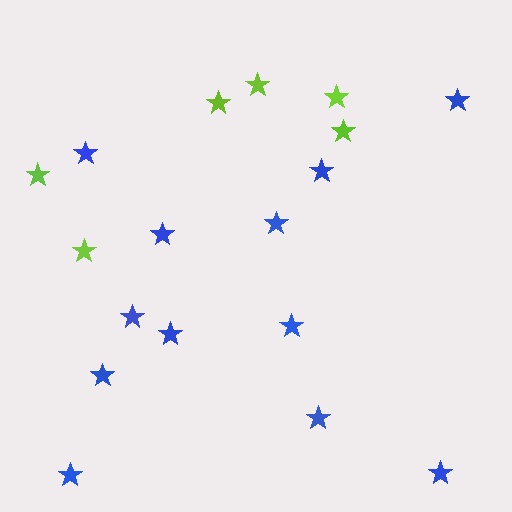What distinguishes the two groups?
There are 2 groups: one group of lime stars (6) and one group of blue stars (12).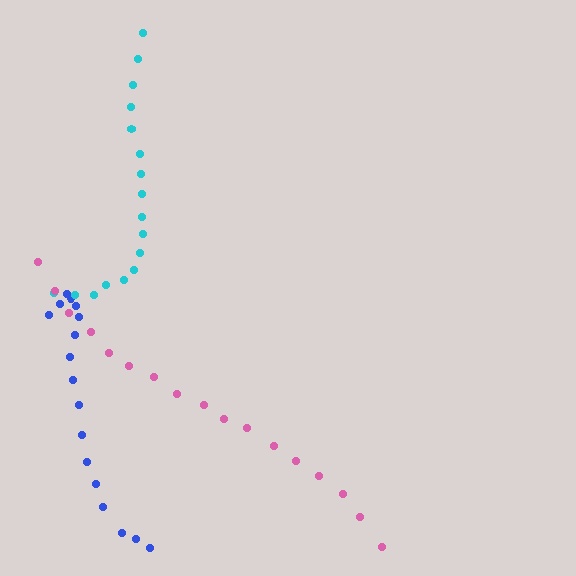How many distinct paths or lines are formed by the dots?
There are 3 distinct paths.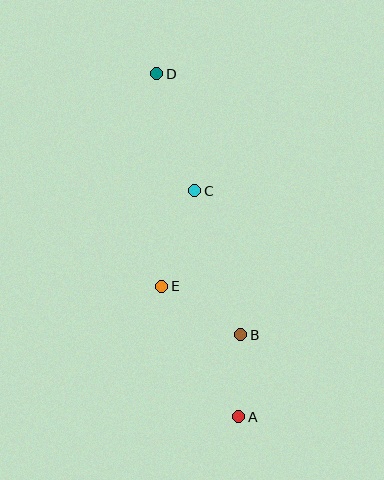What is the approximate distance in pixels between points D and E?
The distance between D and E is approximately 213 pixels.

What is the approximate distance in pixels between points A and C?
The distance between A and C is approximately 230 pixels.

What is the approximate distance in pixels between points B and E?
The distance between B and E is approximately 92 pixels.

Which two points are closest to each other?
Points A and B are closest to each other.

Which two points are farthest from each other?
Points A and D are farthest from each other.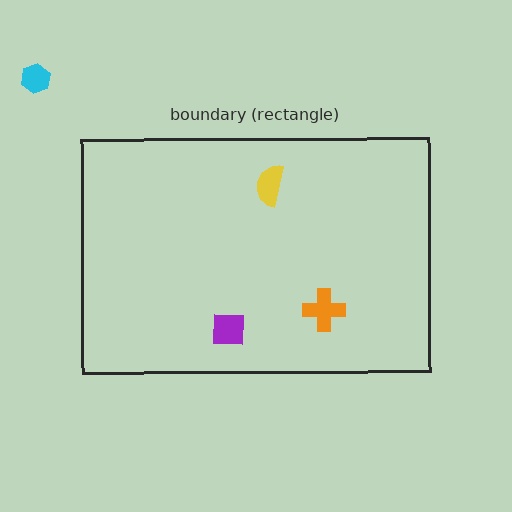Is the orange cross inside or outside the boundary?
Inside.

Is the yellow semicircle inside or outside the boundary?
Inside.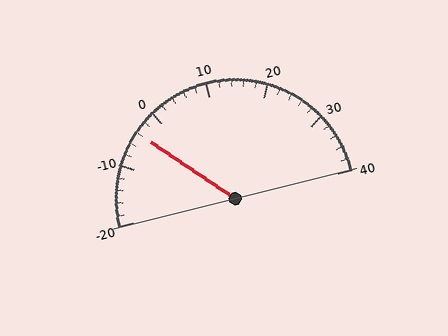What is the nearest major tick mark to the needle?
The nearest major tick mark is 0.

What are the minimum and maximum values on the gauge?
The gauge ranges from -20 to 40.